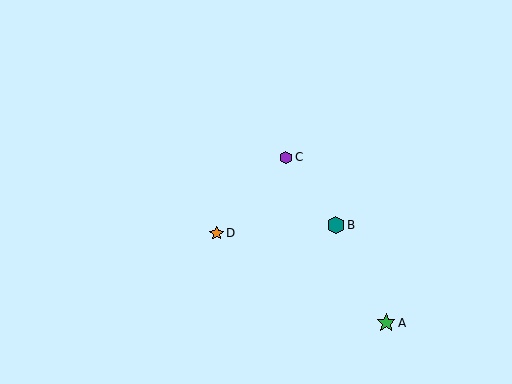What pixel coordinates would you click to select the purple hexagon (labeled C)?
Click at (286, 157) to select the purple hexagon C.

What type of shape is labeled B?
Shape B is a teal hexagon.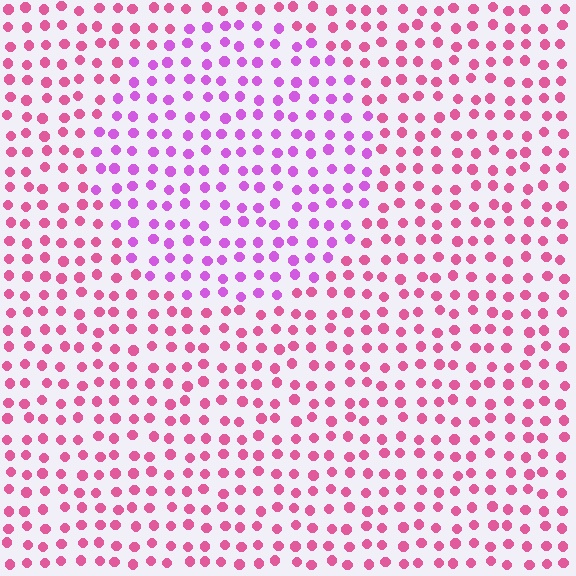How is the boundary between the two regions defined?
The boundary is defined purely by a slight shift in hue (about 38 degrees). Spacing, size, and orientation are identical on both sides.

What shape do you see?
I see a circle.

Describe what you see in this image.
The image is filled with small pink elements in a uniform arrangement. A circle-shaped region is visible where the elements are tinted to a slightly different hue, forming a subtle color boundary.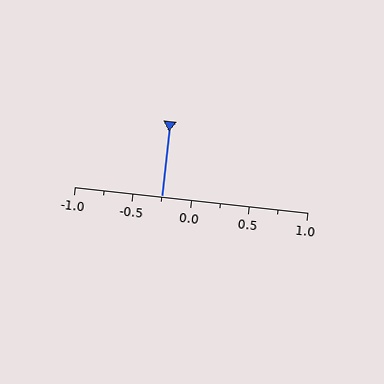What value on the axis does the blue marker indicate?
The marker indicates approximately -0.25.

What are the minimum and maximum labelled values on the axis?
The axis runs from -1.0 to 1.0.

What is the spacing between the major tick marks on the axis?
The major ticks are spaced 0.5 apart.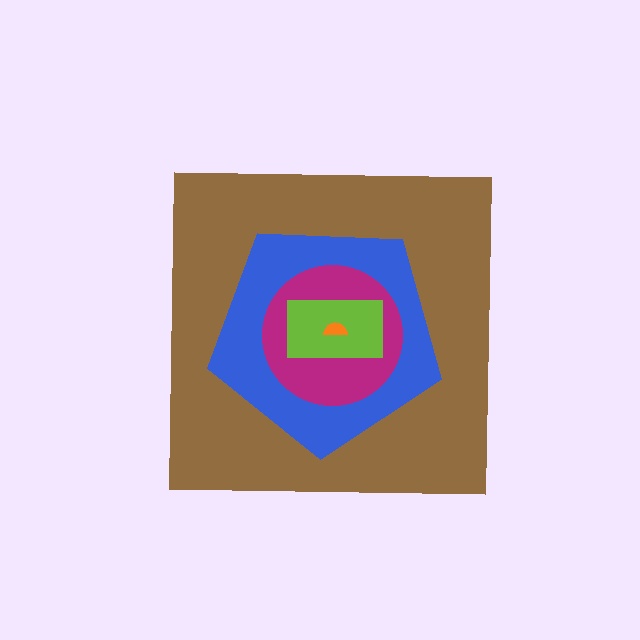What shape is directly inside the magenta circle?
The lime rectangle.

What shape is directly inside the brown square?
The blue pentagon.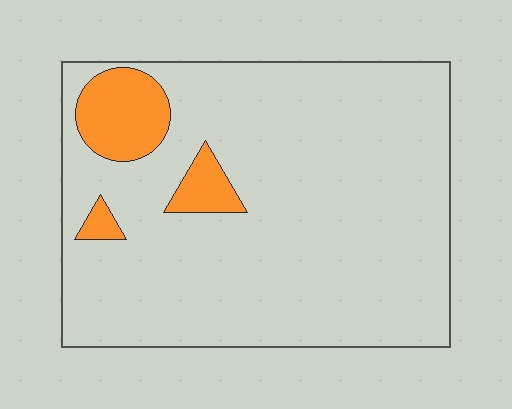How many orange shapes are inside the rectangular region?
3.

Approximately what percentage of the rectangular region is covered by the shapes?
Approximately 10%.